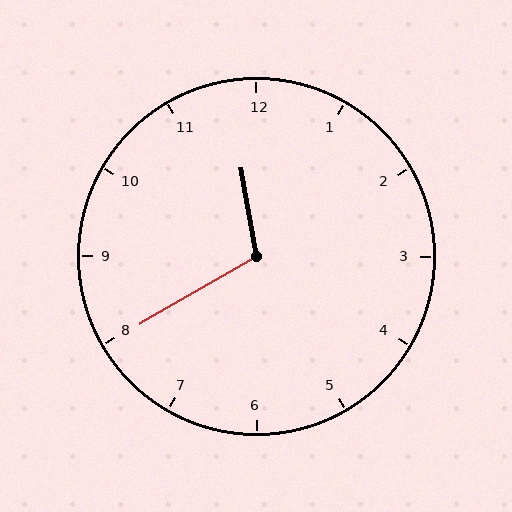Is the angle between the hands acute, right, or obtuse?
It is obtuse.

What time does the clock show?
11:40.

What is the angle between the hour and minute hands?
Approximately 110 degrees.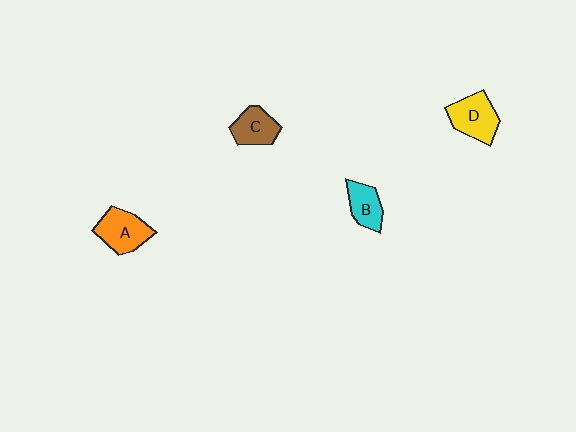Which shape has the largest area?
Shape A (orange).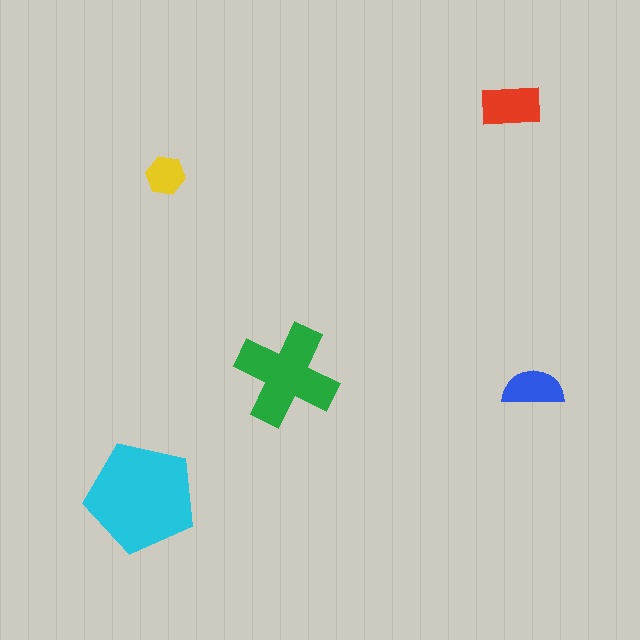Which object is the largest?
The cyan pentagon.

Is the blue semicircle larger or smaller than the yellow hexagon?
Larger.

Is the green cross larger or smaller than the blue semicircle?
Larger.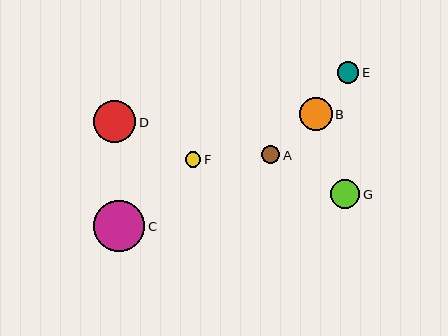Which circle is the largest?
Circle C is the largest with a size of approximately 52 pixels.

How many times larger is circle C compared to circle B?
Circle C is approximately 1.6 times the size of circle B.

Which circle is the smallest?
Circle F is the smallest with a size of approximately 15 pixels.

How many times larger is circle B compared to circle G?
Circle B is approximately 1.1 times the size of circle G.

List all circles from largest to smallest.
From largest to smallest: C, D, B, G, E, A, F.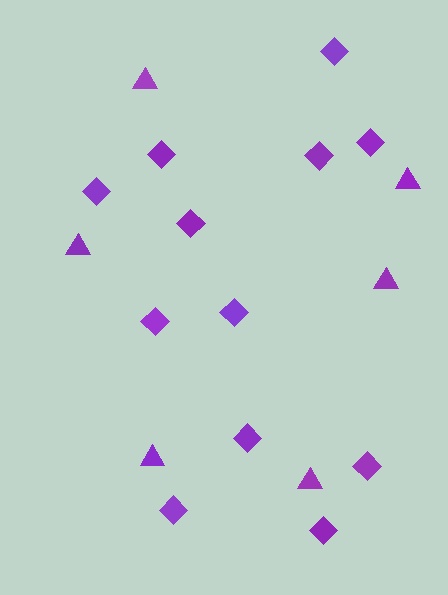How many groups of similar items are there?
There are 2 groups: one group of triangles (6) and one group of diamonds (12).